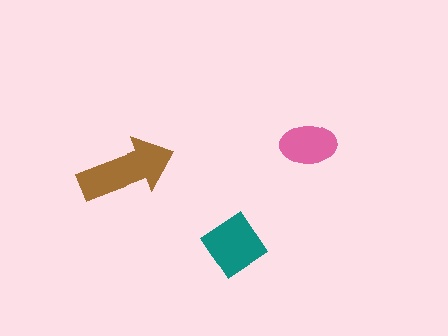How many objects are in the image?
There are 3 objects in the image.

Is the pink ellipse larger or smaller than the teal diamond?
Smaller.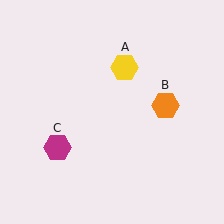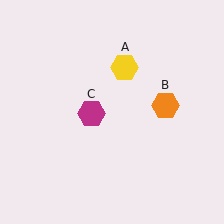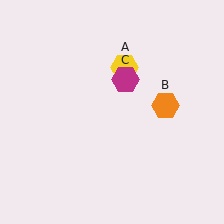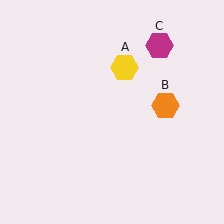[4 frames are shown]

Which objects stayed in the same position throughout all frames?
Yellow hexagon (object A) and orange hexagon (object B) remained stationary.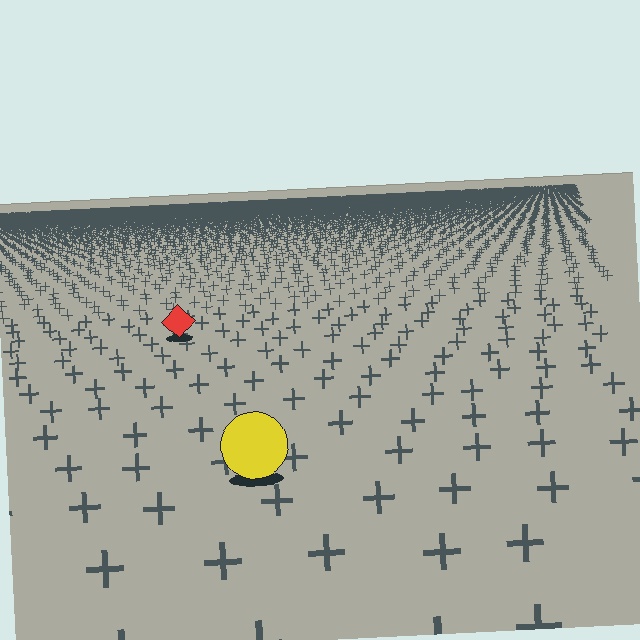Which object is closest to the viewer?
The yellow circle is closest. The texture marks near it are larger and more spread out.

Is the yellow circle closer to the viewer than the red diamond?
Yes. The yellow circle is closer — you can tell from the texture gradient: the ground texture is coarser near it.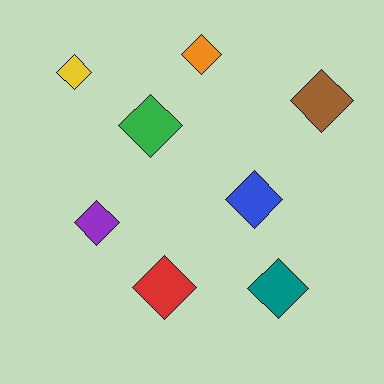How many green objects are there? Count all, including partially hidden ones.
There is 1 green object.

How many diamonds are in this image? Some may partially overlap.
There are 8 diamonds.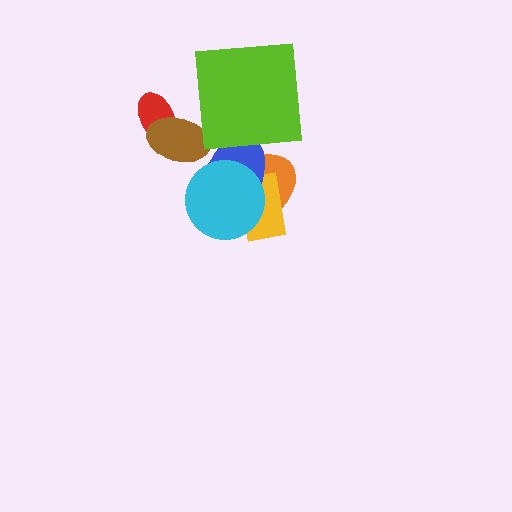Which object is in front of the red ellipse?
The brown ellipse is in front of the red ellipse.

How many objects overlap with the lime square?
1 object overlaps with the lime square.